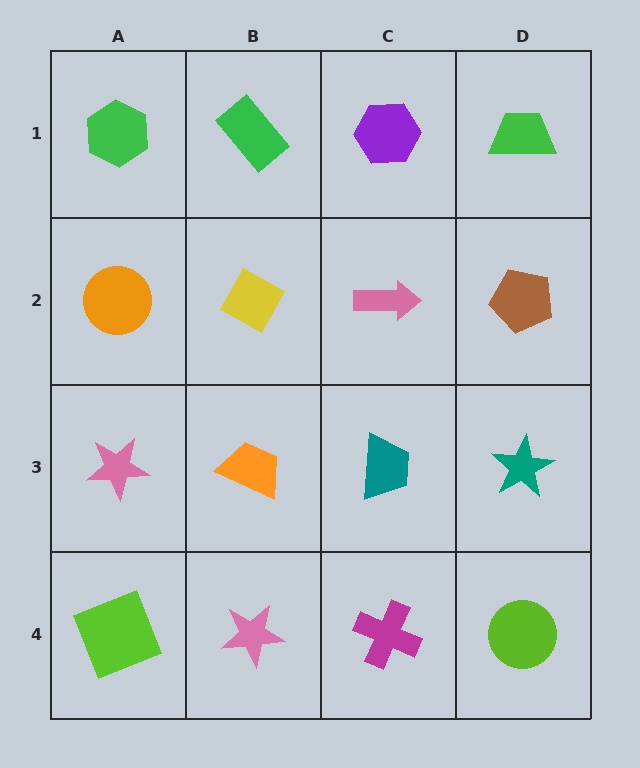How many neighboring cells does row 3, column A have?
3.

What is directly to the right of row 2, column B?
A pink arrow.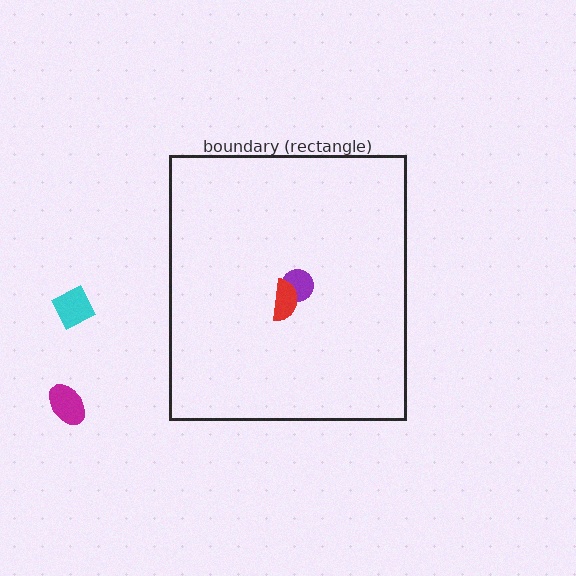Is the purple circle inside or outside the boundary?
Inside.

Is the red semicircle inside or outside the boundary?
Inside.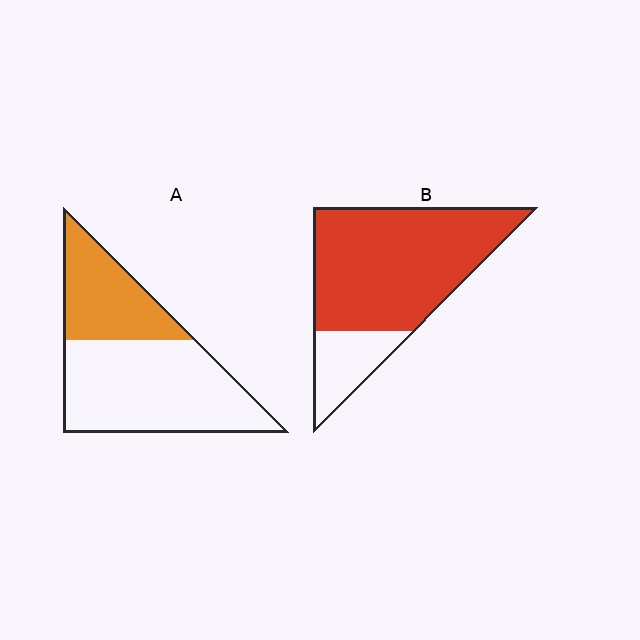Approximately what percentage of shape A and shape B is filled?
A is approximately 35% and B is approximately 80%.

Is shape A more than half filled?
No.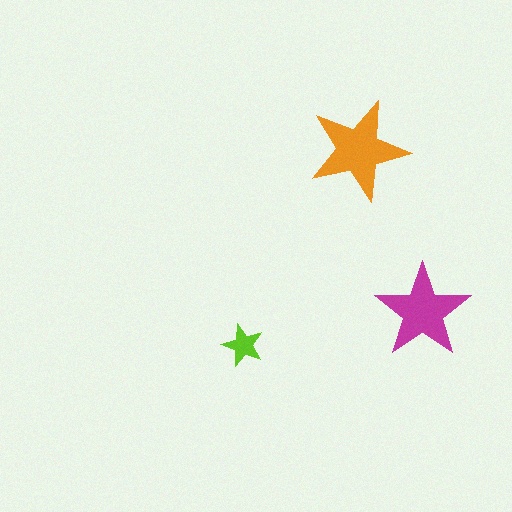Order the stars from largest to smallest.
the orange one, the magenta one, the lime one.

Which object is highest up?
The orange star is topmost.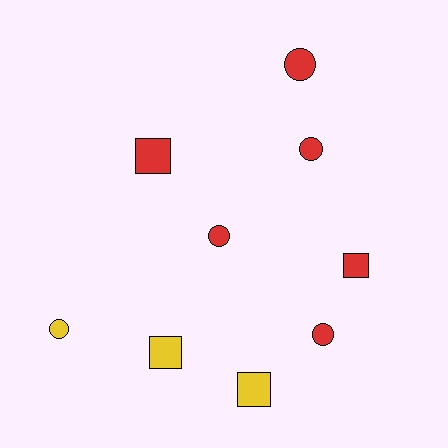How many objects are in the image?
There are 9 objects.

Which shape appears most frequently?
Circle, with 5 objects.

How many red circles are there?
There are 4 red circles.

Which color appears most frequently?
Red, with 6 objects.